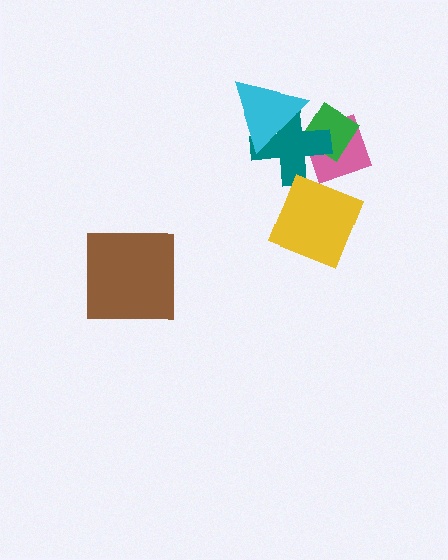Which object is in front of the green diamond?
The teal cross is in front of the green diamond.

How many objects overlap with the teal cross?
3 objects overlap with the teal cross.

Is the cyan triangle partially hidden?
No, no other shape covers it.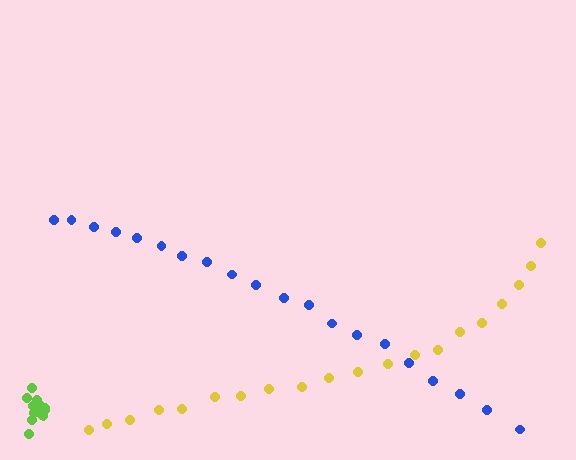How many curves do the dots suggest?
There are 3 distinct paths.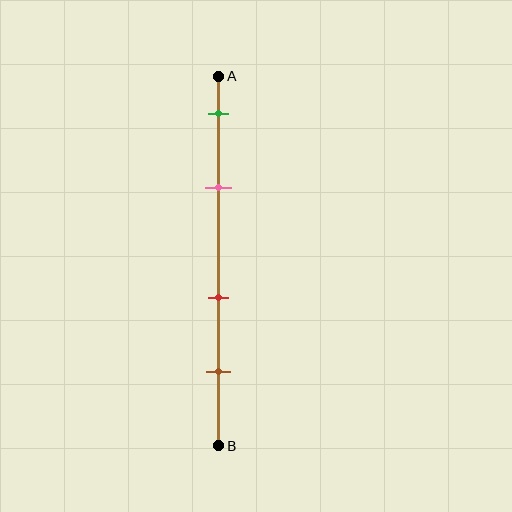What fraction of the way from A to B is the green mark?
The green mark is approximately 10% (0.1) of the way from A to B.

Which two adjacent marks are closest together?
The green and pink marks are the closest adjacent pair.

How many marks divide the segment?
There are 4 marks dividing the segment.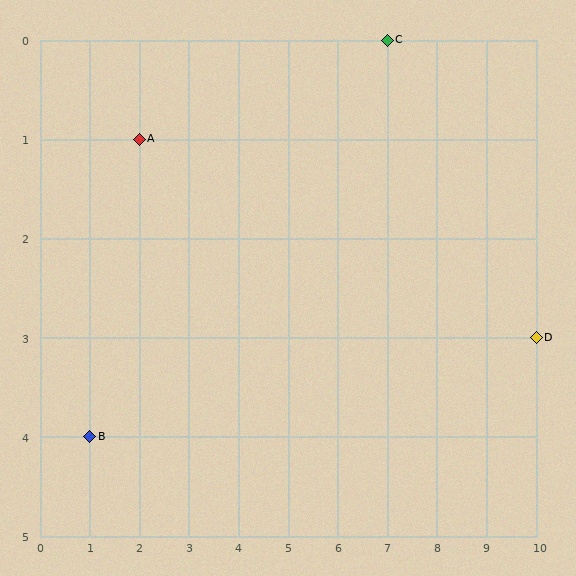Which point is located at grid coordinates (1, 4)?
Point B is at (1, 4).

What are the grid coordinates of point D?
Point D is at grid coordinates (10, 3).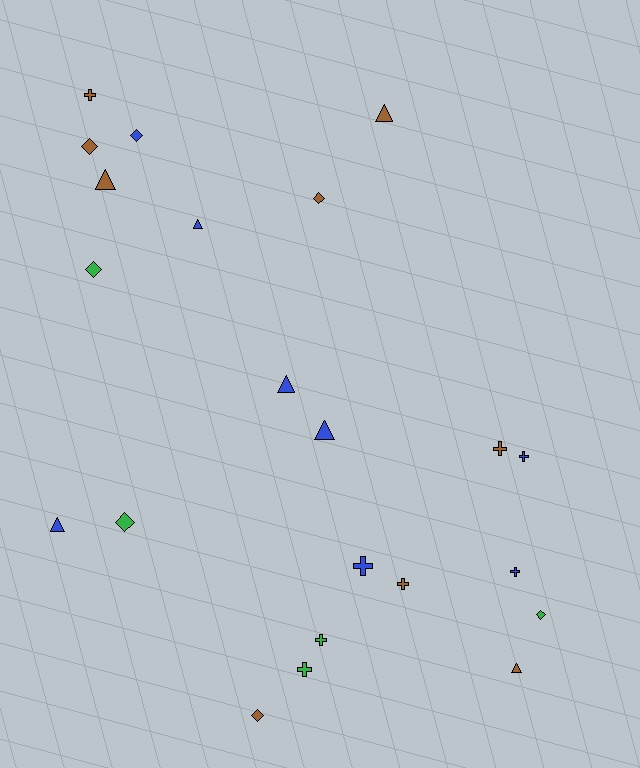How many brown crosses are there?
There are 3 brown crosses.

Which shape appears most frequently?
Cross, with 8 objects.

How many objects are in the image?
There are 22 objects.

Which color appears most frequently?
Brown, with 9 objects.